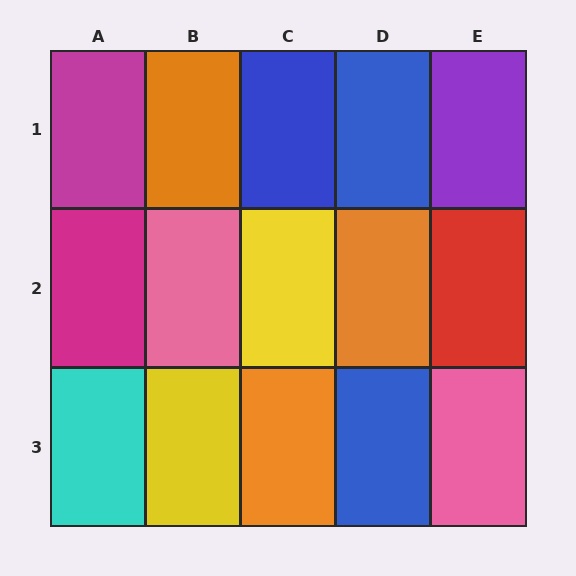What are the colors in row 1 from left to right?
Magenta, orange, blue, blue, purple.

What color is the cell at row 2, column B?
Pink.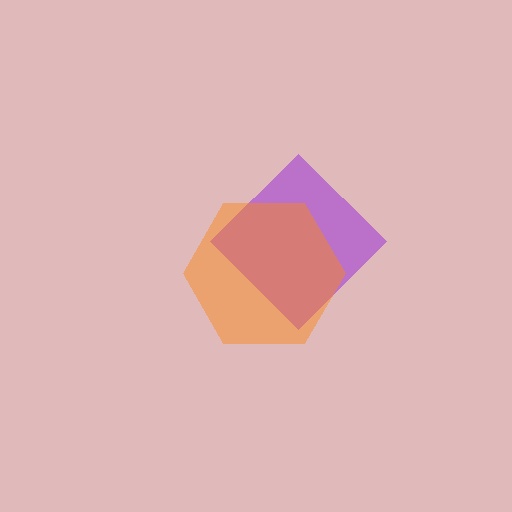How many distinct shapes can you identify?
There are 2 distinct shapes: a purple diamond, an orange hexagon.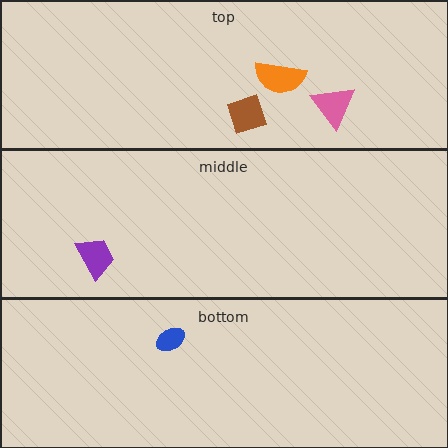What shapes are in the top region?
The orange semicircle, the brown diamond, the pink triangle.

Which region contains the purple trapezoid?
The middle region.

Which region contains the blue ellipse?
The bottom region.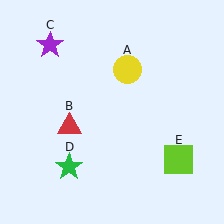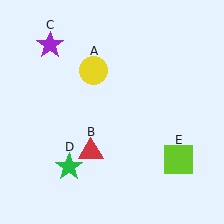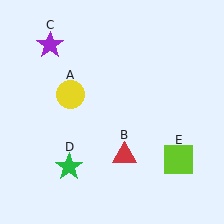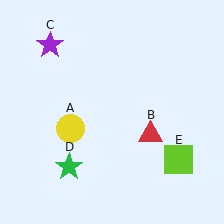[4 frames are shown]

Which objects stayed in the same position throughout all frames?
Purple star (object C) and green star (object D) and lime square (object E) remained stationary.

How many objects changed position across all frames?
2 objects changed position: yellow circle (object A), red triangle (object B).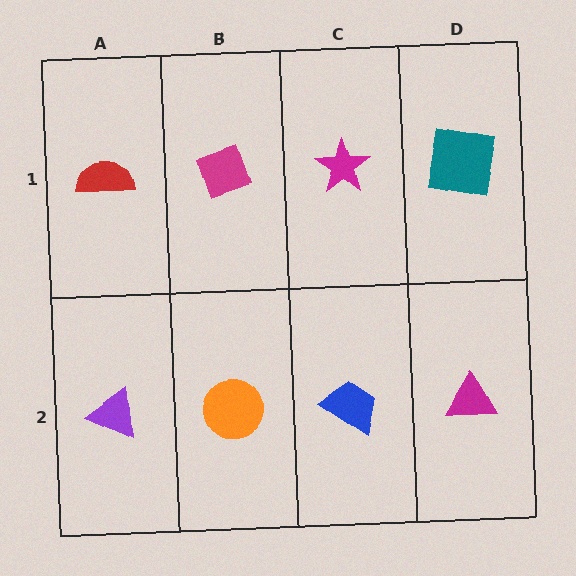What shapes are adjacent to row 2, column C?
A magenta star (row 1, column C), an orange circle (row 2, column B), a magenta triangle (row 2, column D).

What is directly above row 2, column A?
A red semicircle.